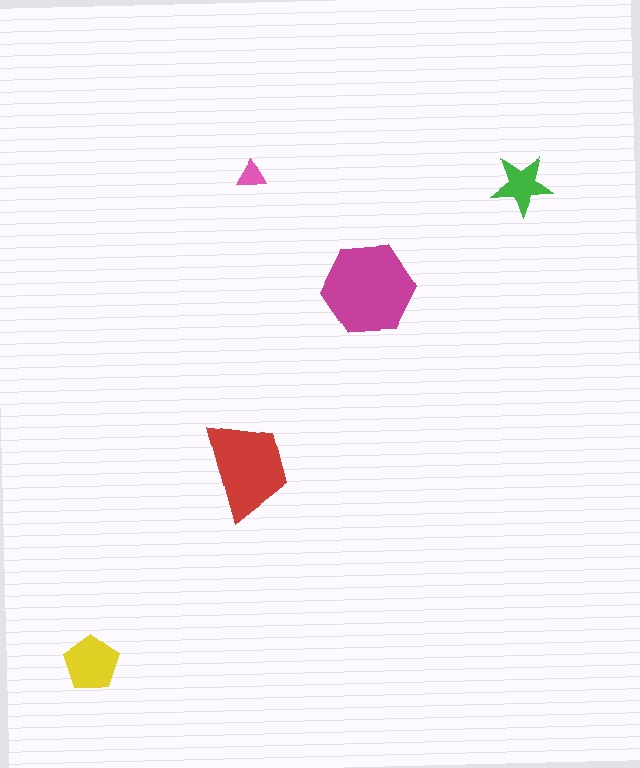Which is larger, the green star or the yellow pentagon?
The yellow pentagon.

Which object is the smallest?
The pink triangle.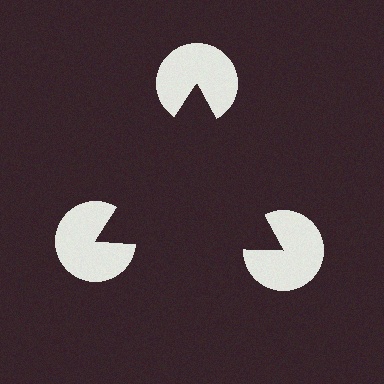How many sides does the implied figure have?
3 sides.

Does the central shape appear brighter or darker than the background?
It typically appears slightly darker than the background, even though no actual brightness change is drawn.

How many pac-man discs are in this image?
There are 3 — one at each vertex of the illusory triangle.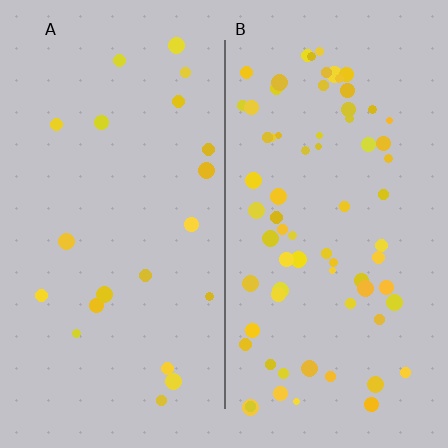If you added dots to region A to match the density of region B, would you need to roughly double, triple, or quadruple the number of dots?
Approximately quadruple.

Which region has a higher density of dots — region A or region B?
B (the right).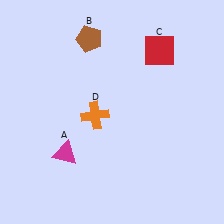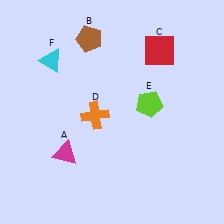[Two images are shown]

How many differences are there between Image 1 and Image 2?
There are 2 differences between the two images.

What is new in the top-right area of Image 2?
A lime pentagon (E) was added in the top-right area of Image 2.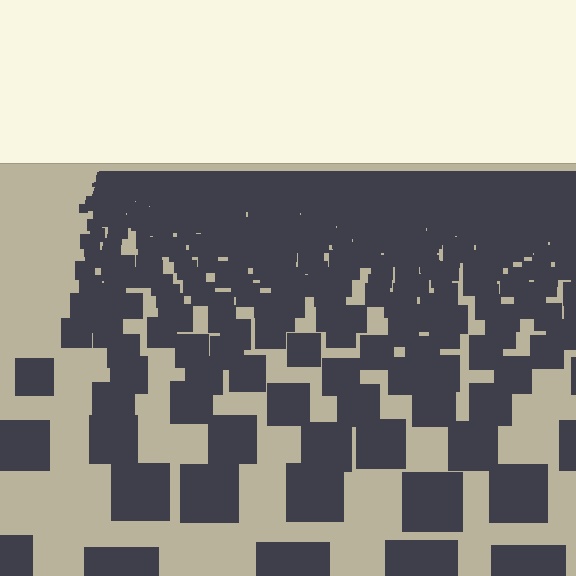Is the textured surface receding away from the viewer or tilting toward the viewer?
The surface is receding away from the viewer. Texture elements get smaller and denser toward the top.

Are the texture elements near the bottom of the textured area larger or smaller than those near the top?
Larger. Near the bottom, elements are closer to the viewer and appear at a bigger on-screen size.